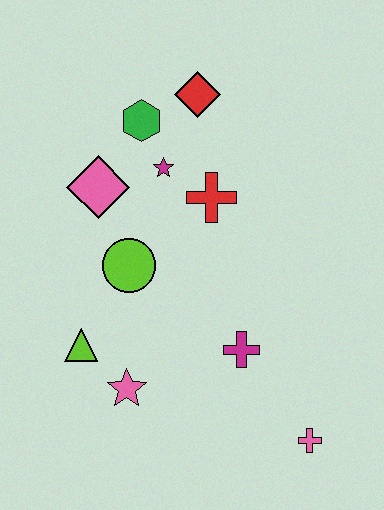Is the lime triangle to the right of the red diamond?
No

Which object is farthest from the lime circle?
The pink cross is farthest from the lime circle.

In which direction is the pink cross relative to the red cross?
The pink cross is below the red cross.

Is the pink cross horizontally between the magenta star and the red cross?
No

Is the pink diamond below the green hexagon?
Yes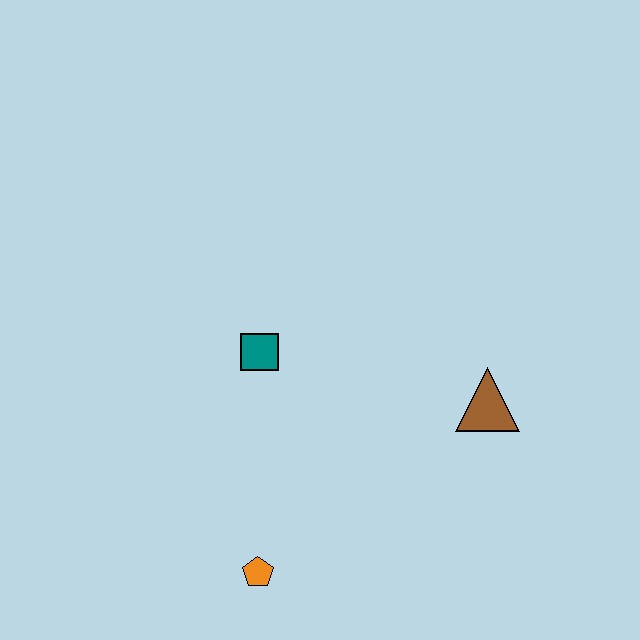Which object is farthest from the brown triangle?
The orange pentagon is farthest from the brown triangle.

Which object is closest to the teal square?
The orange pentagon is closest to the teal square.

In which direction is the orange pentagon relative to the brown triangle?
The orange pentagon is to the left of the brown triangle.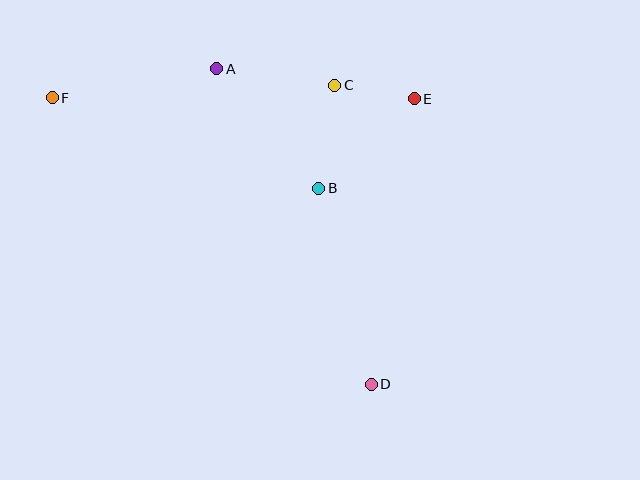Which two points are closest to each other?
Points C and E are closest to each other.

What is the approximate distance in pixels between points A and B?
The distance between A and B is approximately 157 pixels.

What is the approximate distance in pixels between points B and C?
The distance between B and C is approximately 104 pixels.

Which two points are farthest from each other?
Points D and F are farthest from each other.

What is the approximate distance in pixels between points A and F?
The distance between A and F is approximately 167 pixels.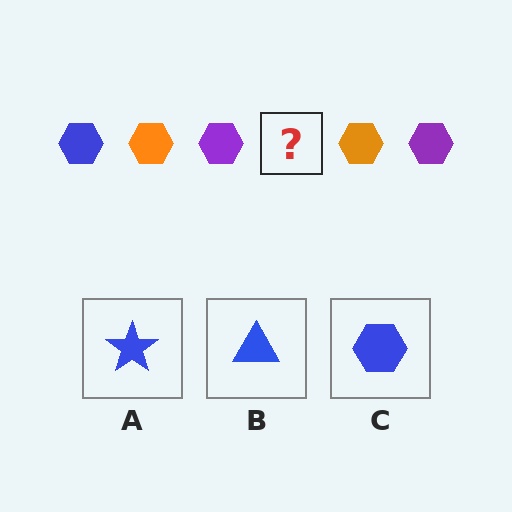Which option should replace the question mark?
Option C.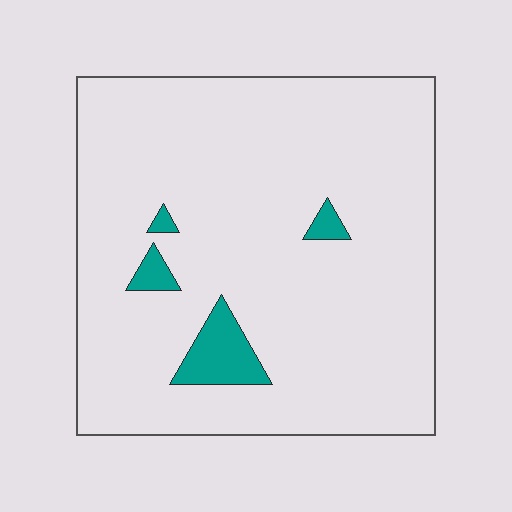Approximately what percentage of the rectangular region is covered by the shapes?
Approximately 5%.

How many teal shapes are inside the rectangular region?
4.